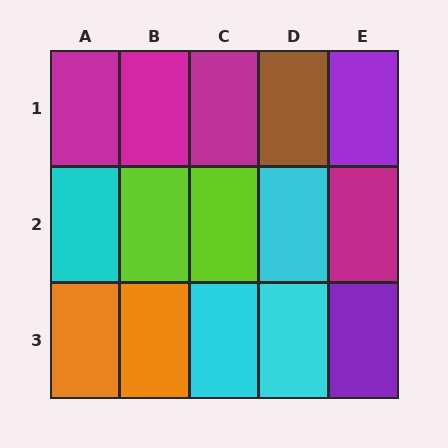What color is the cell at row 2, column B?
Lime.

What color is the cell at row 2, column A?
Cyan.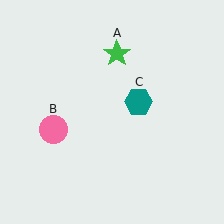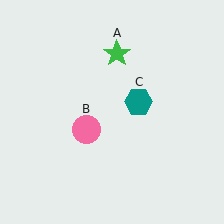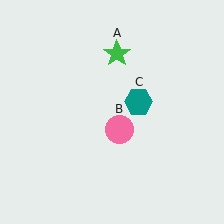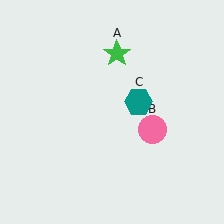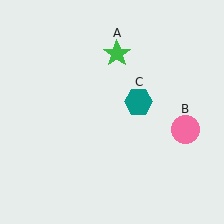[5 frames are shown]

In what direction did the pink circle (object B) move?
The pink circle (object B) moved right.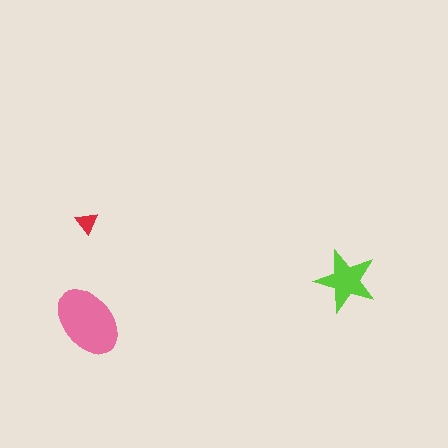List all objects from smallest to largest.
The red triangle, the lime star, the pink ellipse.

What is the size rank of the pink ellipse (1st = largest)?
1st.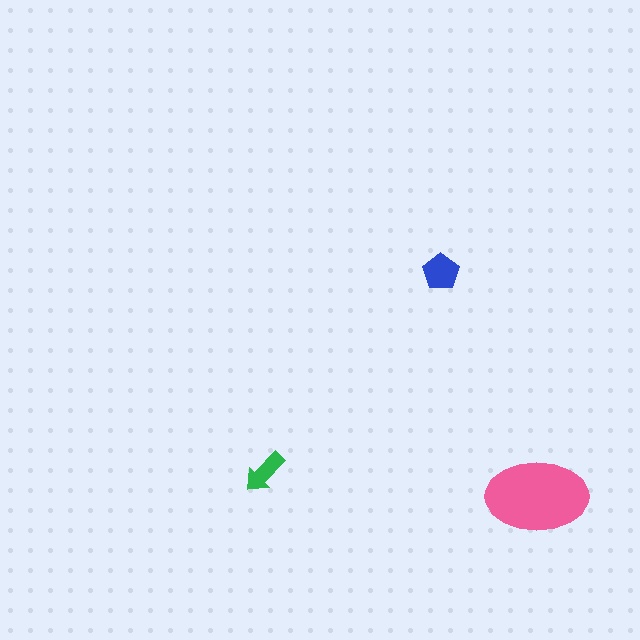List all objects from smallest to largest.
The green arrow, the blue pentagon, the pink ellipse.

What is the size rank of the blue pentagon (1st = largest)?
2nd.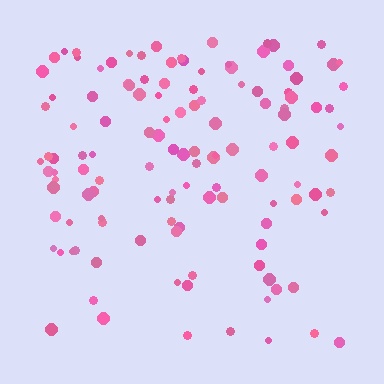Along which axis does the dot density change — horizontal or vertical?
Vertical.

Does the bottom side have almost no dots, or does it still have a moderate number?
Still a moderate number, just noticeably fewer than the top.